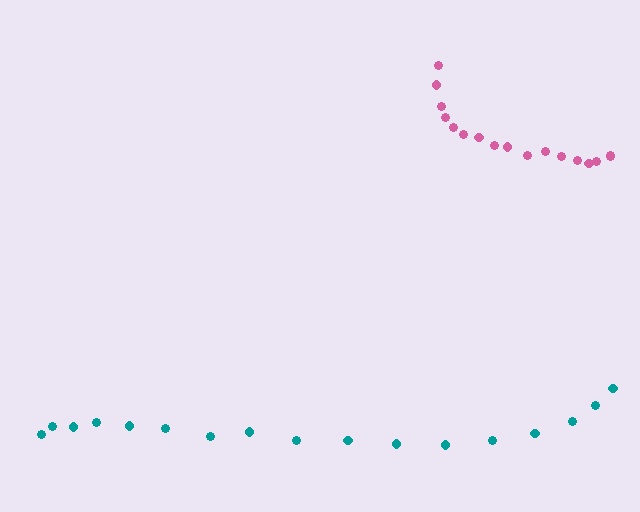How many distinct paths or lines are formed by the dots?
There are 2 distinct paths.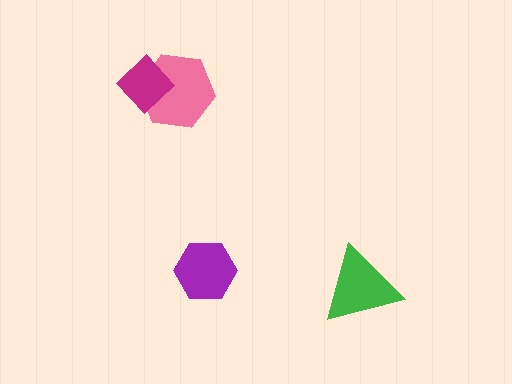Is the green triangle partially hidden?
No, no other shape covers it.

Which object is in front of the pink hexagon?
The magenta diamond is in front of the pink hexagon.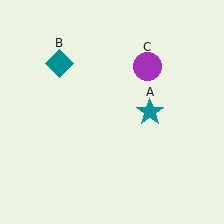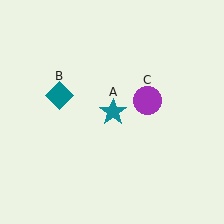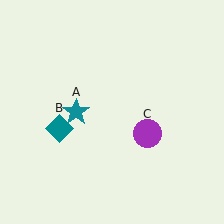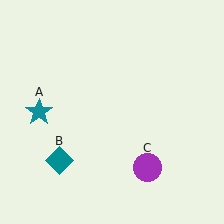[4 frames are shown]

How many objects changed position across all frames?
3 objects changed position: teal star (object A), teal diamond (object B), purple circle (object C).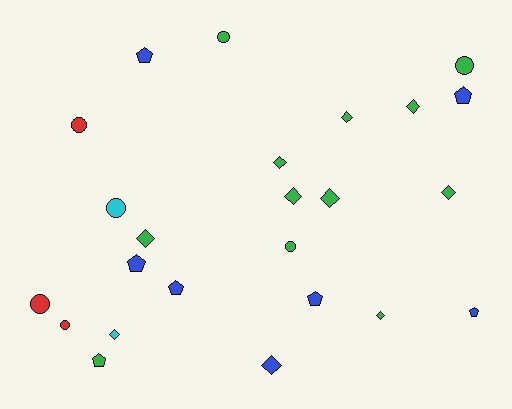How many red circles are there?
There are 3 red circles.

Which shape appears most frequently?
Diamond, with 10 objects.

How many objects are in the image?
There are 24 objects.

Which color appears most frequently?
Green, with 12 objects.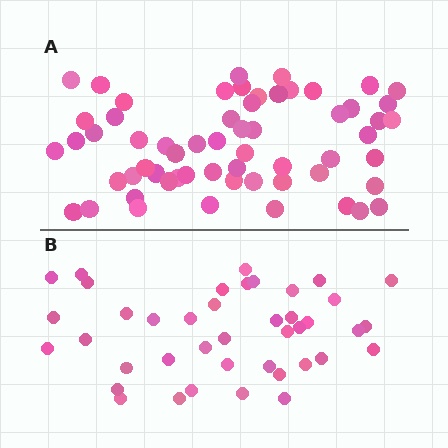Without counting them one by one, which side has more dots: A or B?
Region A (the top region) has more dots.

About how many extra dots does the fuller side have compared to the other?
Region A has approximately 20 more dots than region B.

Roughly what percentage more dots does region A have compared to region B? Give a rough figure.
About 45% more.